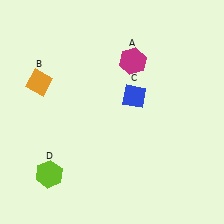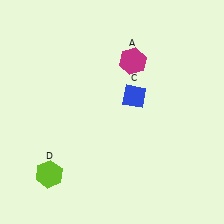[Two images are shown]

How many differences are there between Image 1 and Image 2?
There is 1 difference between the two images.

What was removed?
The orange diamond (B) was removed in Image 2.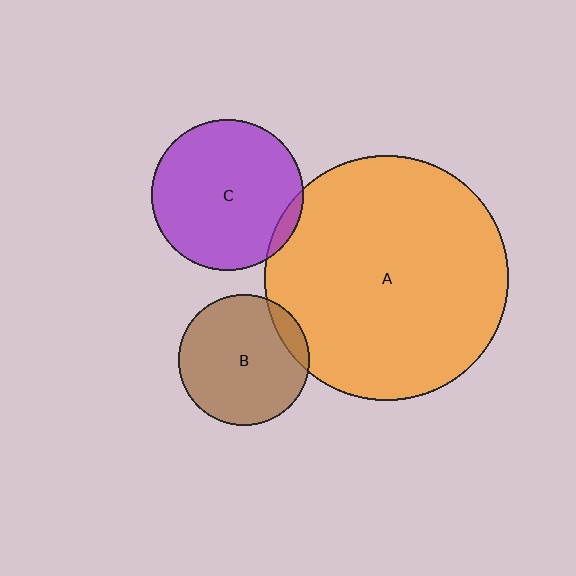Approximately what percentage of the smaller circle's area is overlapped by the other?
Approximately 10%.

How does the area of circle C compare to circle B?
Approximately 1.3 times.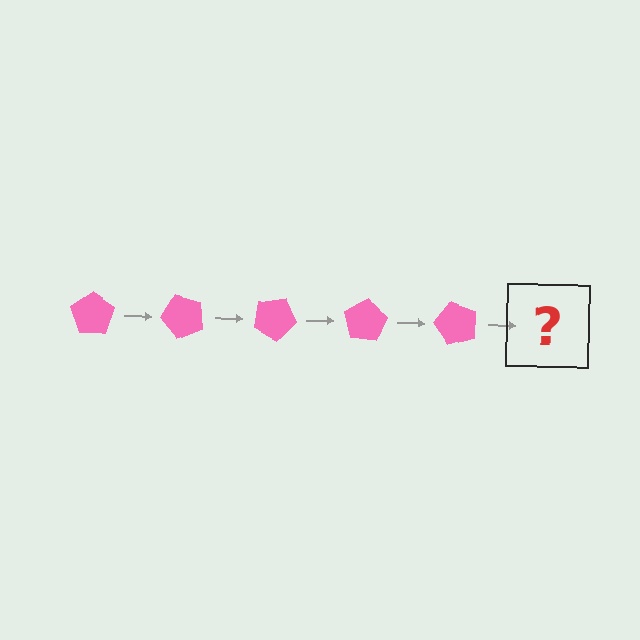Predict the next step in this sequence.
The next step is a pink pentagon rotated 250 degrees.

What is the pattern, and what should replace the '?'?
The pattern is that the pentagon rotates 50 degrees each step. The '?' should be a pink pentagon rotated 250 degrees.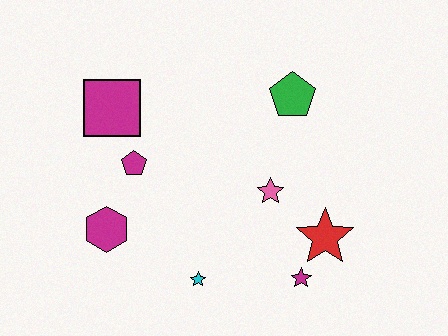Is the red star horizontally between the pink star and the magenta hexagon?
No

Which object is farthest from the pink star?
The magenta square is farthest from the pink star.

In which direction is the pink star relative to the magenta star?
The pink star is above the magenta star.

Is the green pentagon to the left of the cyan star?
No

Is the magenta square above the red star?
Yes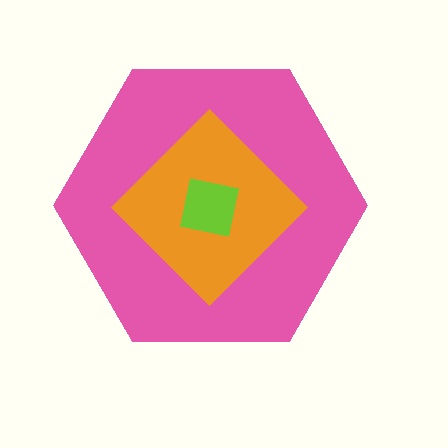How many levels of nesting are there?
3.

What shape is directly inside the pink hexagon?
The orange diamond.